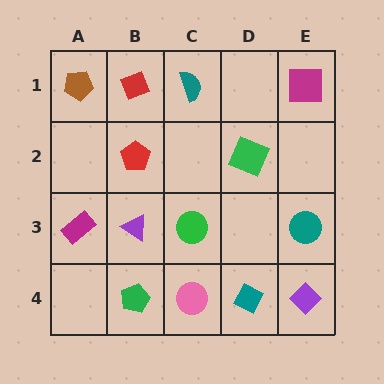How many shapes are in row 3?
4 shapes.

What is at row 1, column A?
A brown pentagon.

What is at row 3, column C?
A green circle.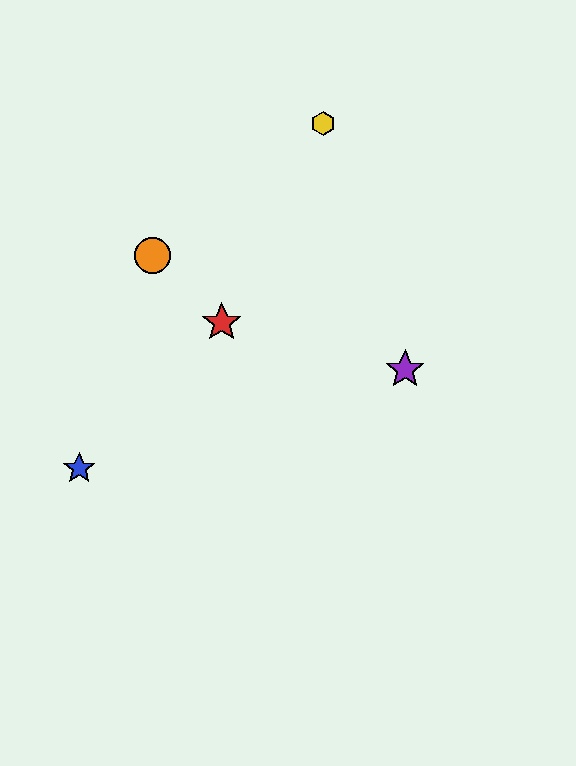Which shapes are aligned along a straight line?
The red star, the green diamond, the orange circle are aligned along a straight line.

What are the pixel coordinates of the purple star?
The purple star is at (405, 369).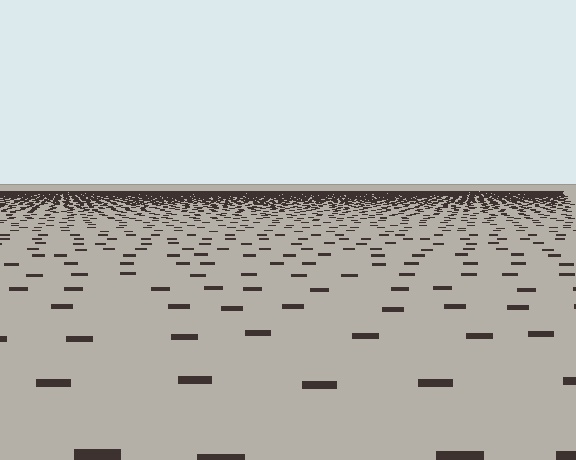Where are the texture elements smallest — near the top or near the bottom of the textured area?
Near the top.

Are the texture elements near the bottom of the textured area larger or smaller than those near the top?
Larger. Near the bottom, elements are closer to the viewer and appear at a bigger on-screen size.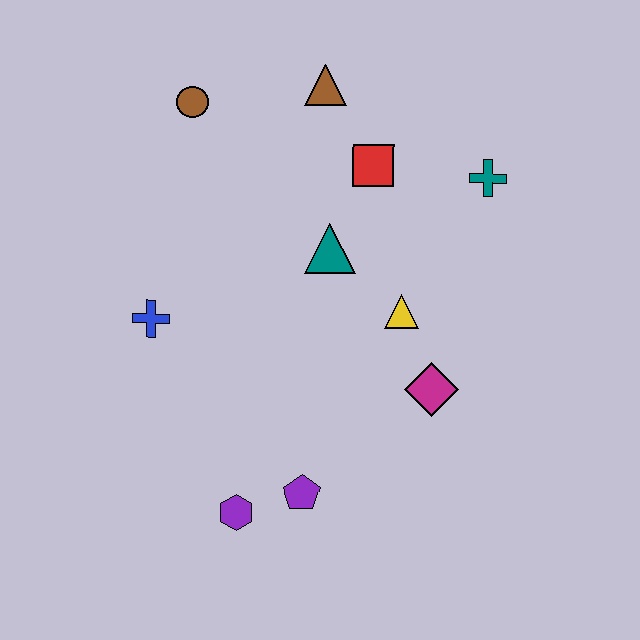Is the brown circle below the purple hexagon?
No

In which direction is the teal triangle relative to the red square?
The teal triangle is below the red square.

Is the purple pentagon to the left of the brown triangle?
Yes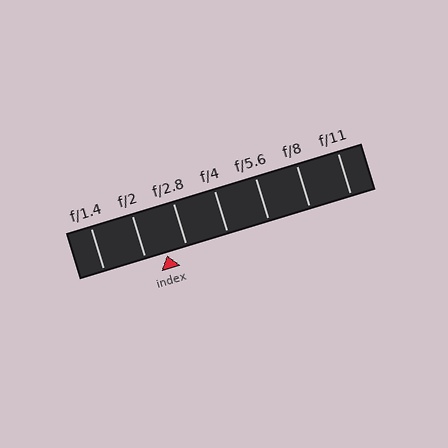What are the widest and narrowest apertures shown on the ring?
The widest aperture shown is f/1.4 and the narrowest is f/11.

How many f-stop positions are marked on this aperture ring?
There are 7 f-stop positions marked.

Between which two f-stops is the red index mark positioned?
The index mark is between f/2 and f/2.8.